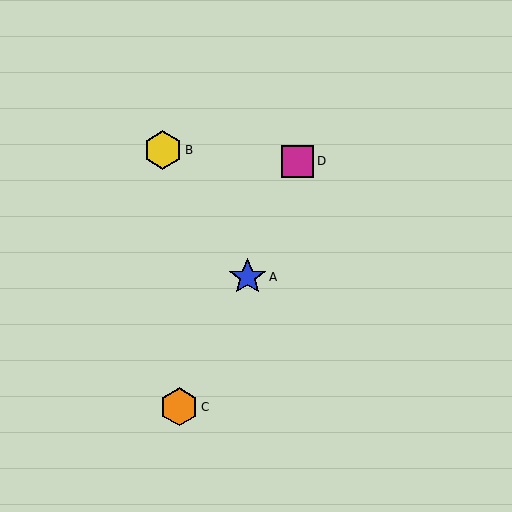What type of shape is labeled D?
Shape D is a magenta square.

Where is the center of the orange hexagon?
The center of the orange hexagon is at (179, 407).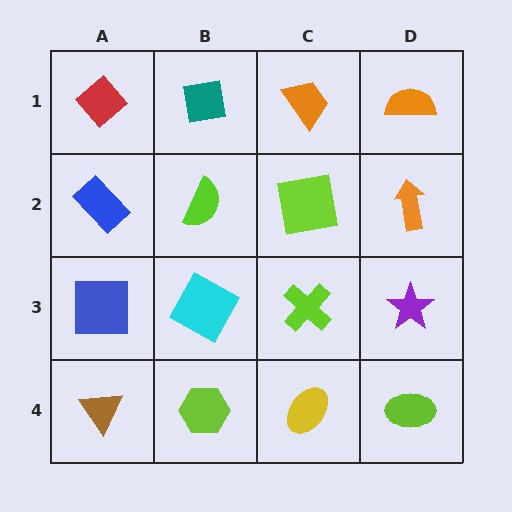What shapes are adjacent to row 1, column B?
A lime semicircle (row 2, column B), a red diamond (row 1, column A), an orange trapezoid (row 1, column C).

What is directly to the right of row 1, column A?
A teal square.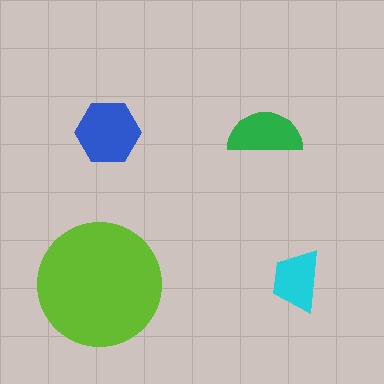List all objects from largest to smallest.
The lime circle, the blue hexagon, the green semicircle, the cyan trapezoid.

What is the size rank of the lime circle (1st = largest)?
1st.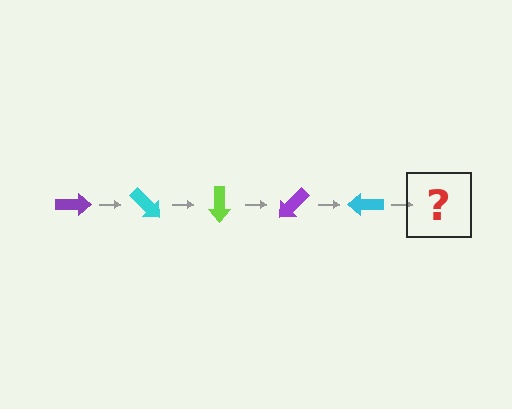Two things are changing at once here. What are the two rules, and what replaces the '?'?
The two rules are that it rotates 45 degrees each step and the color cycles through purple, cyan, and lime. The '?' should be a lime arrow, rotated 225 degrees from the start.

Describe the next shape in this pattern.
It should be a lime arrow, rotated 225 degrees from the start.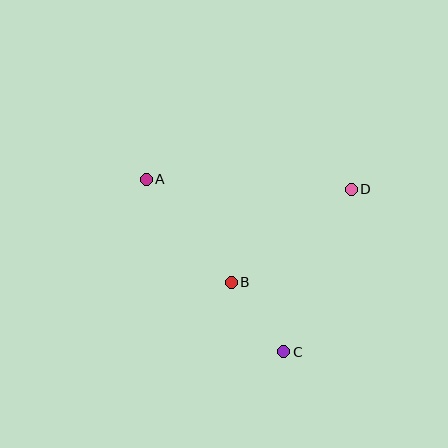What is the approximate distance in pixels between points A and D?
The distance between A and D is approximately 205 pixels.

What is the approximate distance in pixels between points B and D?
The distance between B and D is approximately 152 pixels.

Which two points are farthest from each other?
Points A and C are farthest from each other.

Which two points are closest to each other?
Points B and C are closest to each other.